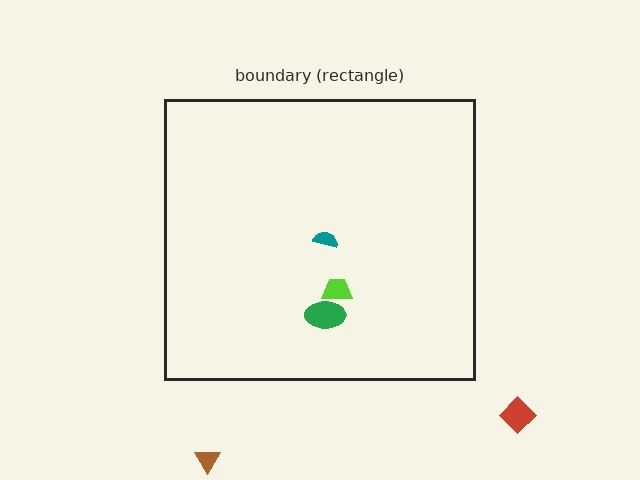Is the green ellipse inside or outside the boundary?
Inside.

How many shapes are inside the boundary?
3 inside, 2 outside.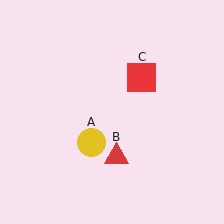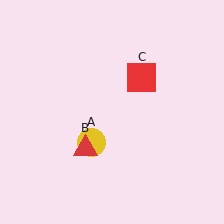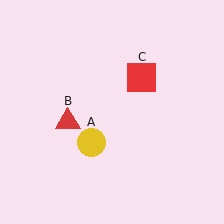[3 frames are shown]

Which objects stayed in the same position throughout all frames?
Yellow circle (object A) and red square (object C) remained stationary.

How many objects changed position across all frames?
1 object changed position: red triangle (object B).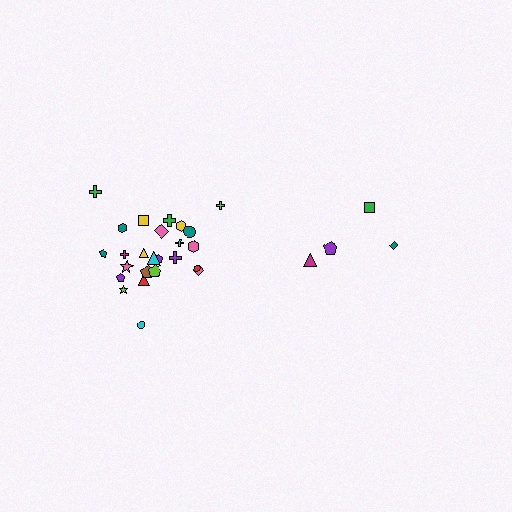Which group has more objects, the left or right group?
The left group.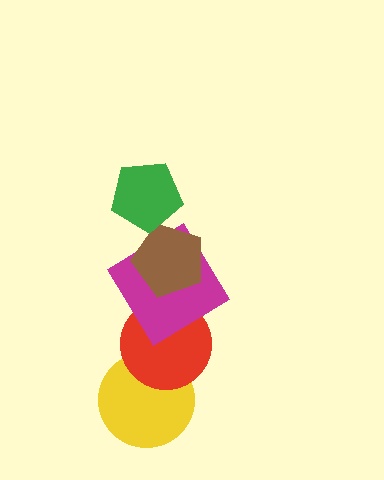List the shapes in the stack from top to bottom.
From top to bottom: the green pentagon, the brown pentagon, the magenta diamond, the red circle, the yellow circle.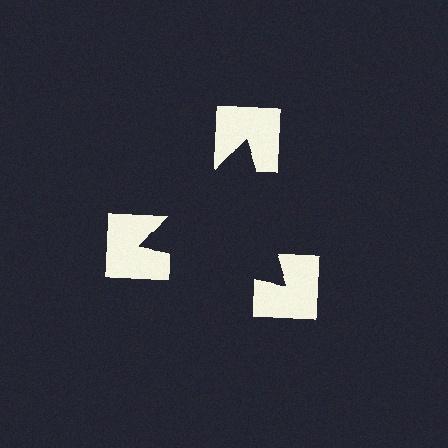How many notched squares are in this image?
There are 3 — one at each vertex of the illusory triangle.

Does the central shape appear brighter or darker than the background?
It typically appears slightly darker than the background, even though no actual brightness change is drawn.